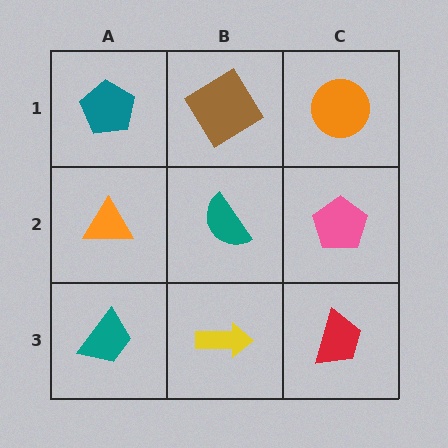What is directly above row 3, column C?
A pink pentagon.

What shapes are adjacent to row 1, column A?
An orange triangle (row 2, column A), a brown diamond (row 1, column B).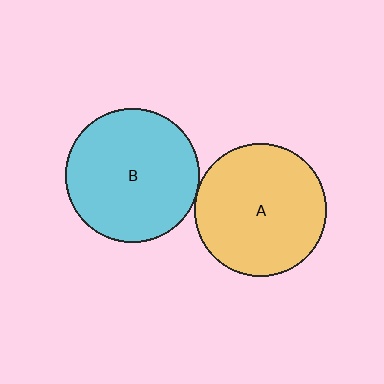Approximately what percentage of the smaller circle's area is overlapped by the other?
Approximately 5%.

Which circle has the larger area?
Circle B (cyan).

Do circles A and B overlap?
Yes.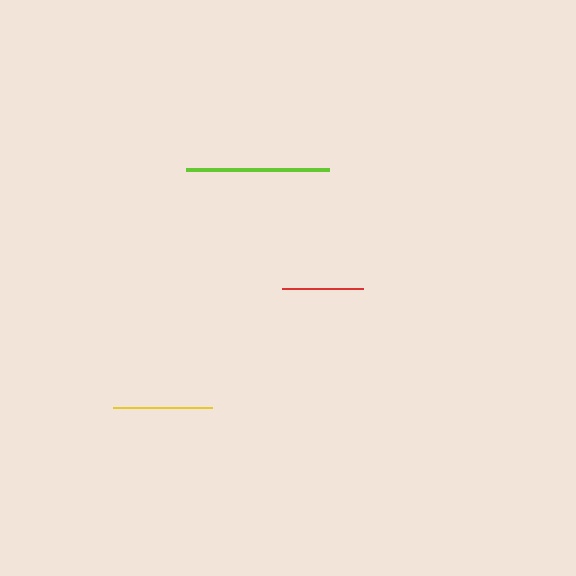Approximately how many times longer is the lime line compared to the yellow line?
The lime line is approximately 1.4 times the length of the yellow line.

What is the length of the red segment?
The red segment is approximately 81 pixels long.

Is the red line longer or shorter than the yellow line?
The yellow line is longer than the red line.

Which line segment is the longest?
The lime line is the longest at approximately 143 pixels.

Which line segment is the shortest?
The red line is the shortest at approximately 81 pixels.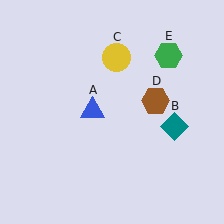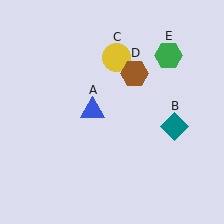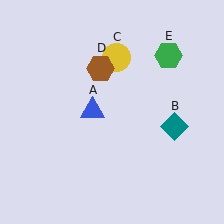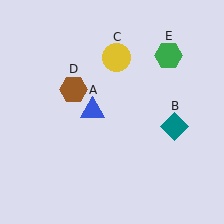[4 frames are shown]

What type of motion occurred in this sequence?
The brown hexagon (object D) rotated counterclockwise around the center of the scene.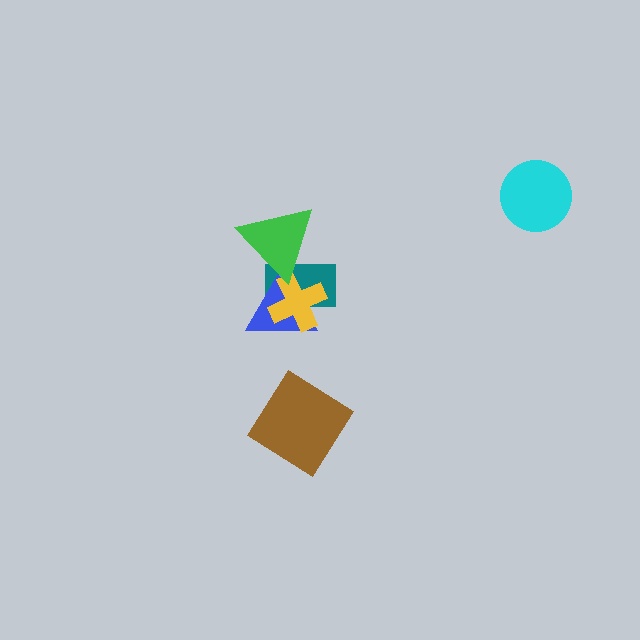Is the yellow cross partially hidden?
Yes, it is partially covered by another shape.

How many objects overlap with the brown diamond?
0 objects overlap with the brown diamond.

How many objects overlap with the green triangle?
3 objects overlap with the green triangle.